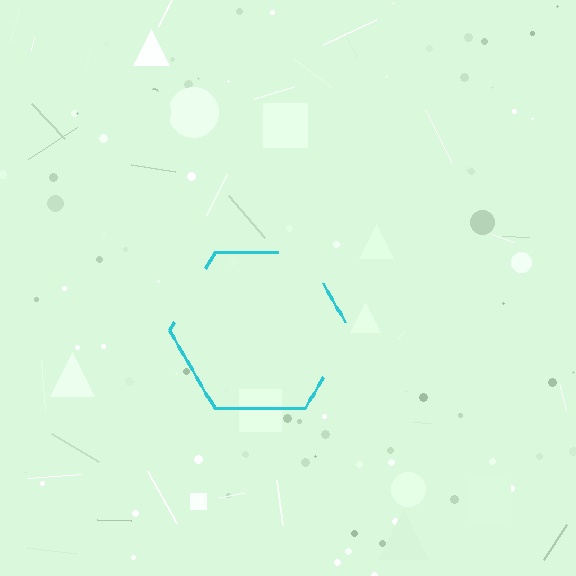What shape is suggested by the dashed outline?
The dashed outline suggests a hexagon.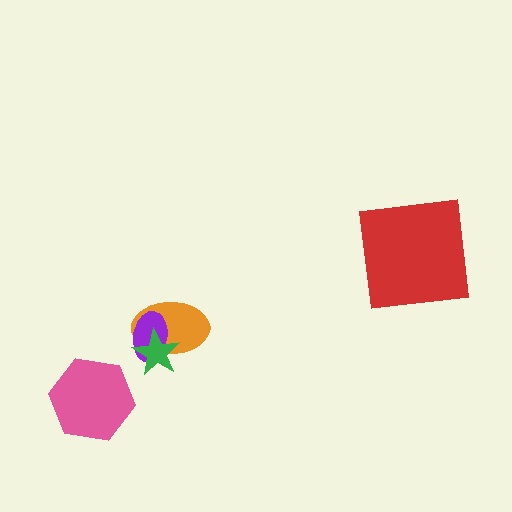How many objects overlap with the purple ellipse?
2 objects overlap with the purple ellipse.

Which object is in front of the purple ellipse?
The green star is in front of the purple ellipse.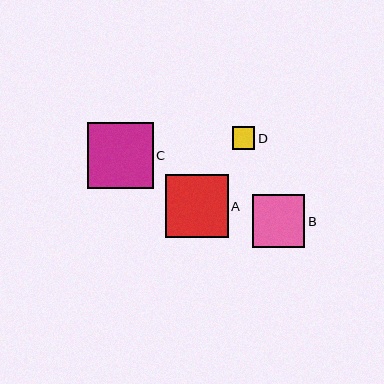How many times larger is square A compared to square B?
Square A is approximately 1.2 times the size of square B.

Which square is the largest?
Square C is the largest with a size of approximately 66 pixels.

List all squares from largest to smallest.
From largest to smallest: C, A, B, D.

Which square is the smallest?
Square D is the smallest with a size of approximately 23 pixels.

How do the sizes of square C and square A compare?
Square C and square A are approximately the same size.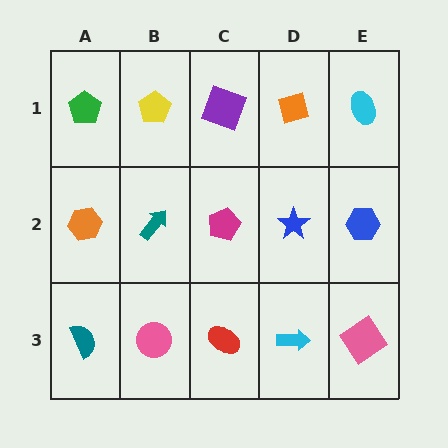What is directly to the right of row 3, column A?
A pink circle.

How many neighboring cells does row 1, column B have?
3.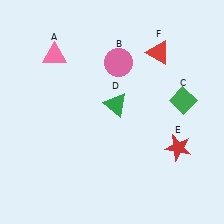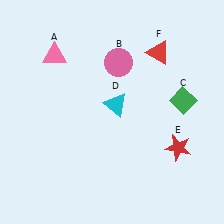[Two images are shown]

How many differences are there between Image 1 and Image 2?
There is 1 difference between the two images.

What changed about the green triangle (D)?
In Image 1, D is green. In Image 2, it changed to cyan.